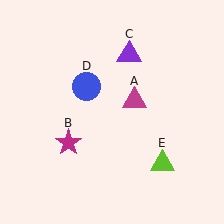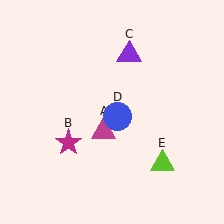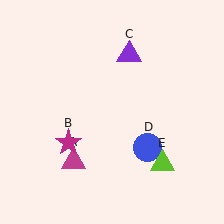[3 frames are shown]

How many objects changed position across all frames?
2 objects changed position: magenta triangle (object A), blue circle (object D).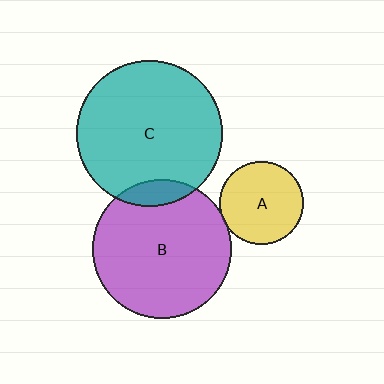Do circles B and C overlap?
Yes.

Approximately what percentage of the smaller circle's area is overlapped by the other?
Approximately 10%.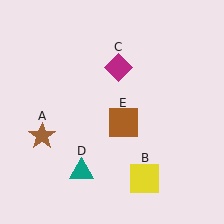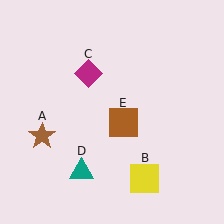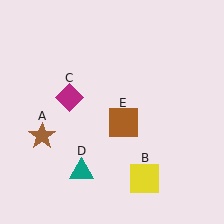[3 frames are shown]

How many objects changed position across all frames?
1 object changed position: magenta diamond (object C).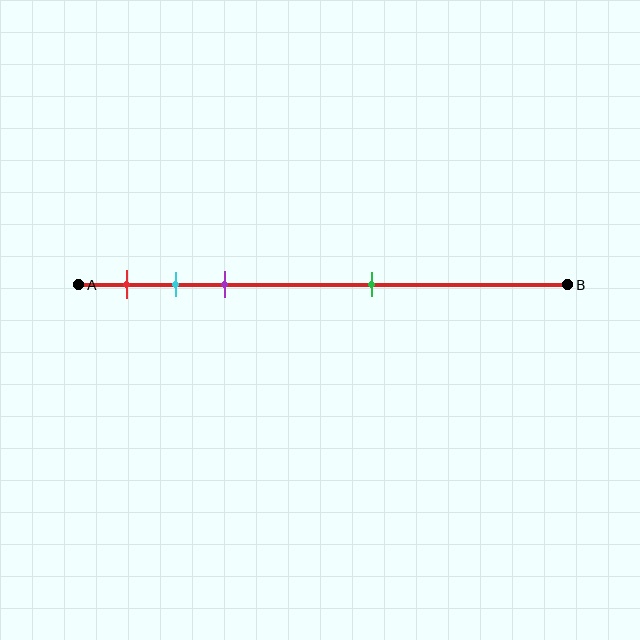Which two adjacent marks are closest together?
The cyan and purple marks are the closest adjacent pair.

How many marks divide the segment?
There are 4 marks dividing the segment.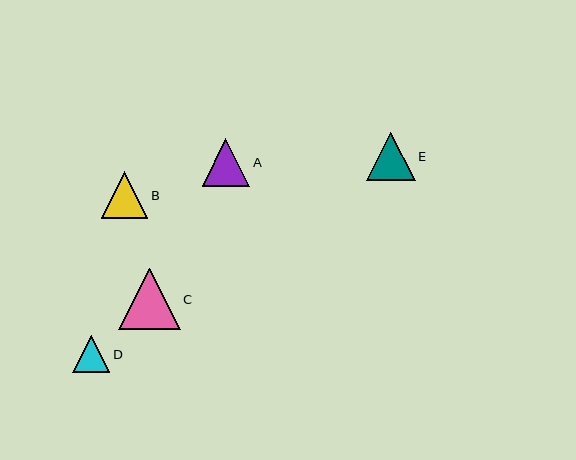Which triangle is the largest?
Triangle C is the largest with a size of approximately 62 pixels.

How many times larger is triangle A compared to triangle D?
Triangle A is approximately 1.3 times the size of triangle D.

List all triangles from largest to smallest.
From largest to smallest: C, E, A, B, D.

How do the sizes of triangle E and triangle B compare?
Triangle E and triangle B are approximately the same size.